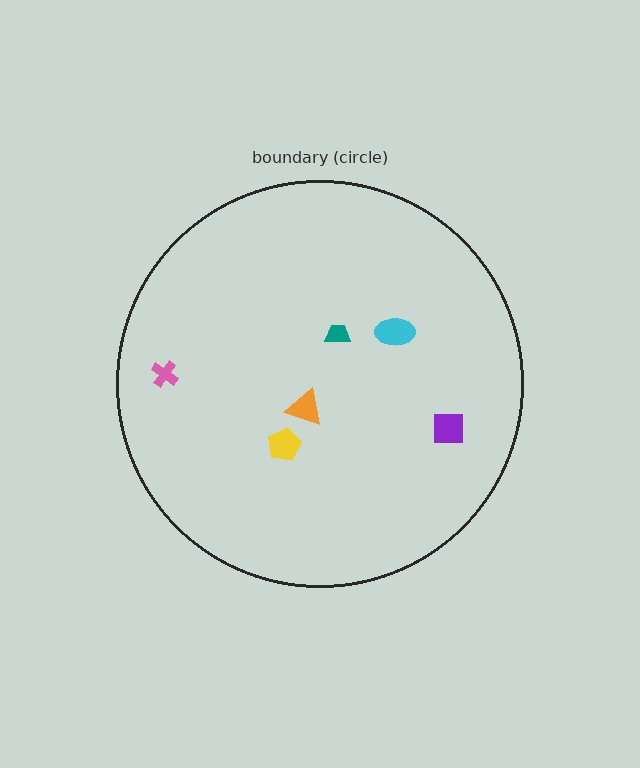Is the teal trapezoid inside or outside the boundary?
Inside.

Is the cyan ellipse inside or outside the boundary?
Inside.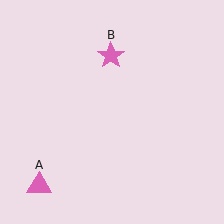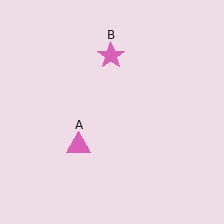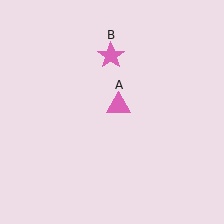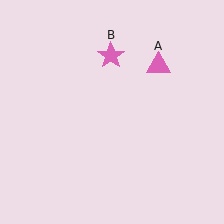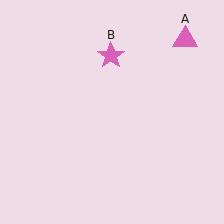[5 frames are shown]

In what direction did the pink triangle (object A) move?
The pink triangle (object A) moved up and to the right.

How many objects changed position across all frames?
1 object changed position: pink triangle (object A).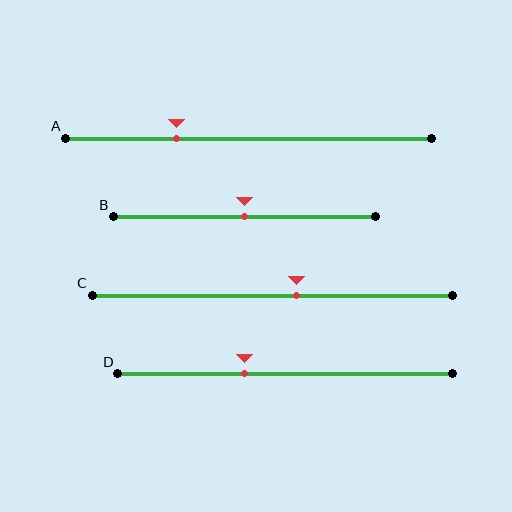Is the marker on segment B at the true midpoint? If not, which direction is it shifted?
Yes, the marker on segment B is at the true midpoint.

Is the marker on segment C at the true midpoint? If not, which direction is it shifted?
No, the marker on segment C is shifted to the right by about 7% of the segment length.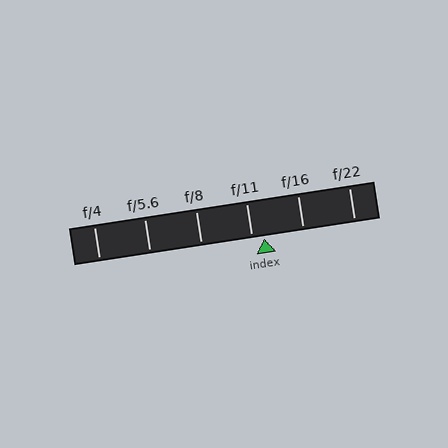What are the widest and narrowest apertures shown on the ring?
The widest aperture shown is f/4 and the narrowest is f/22.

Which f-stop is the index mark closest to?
The index mark is closest to f/11.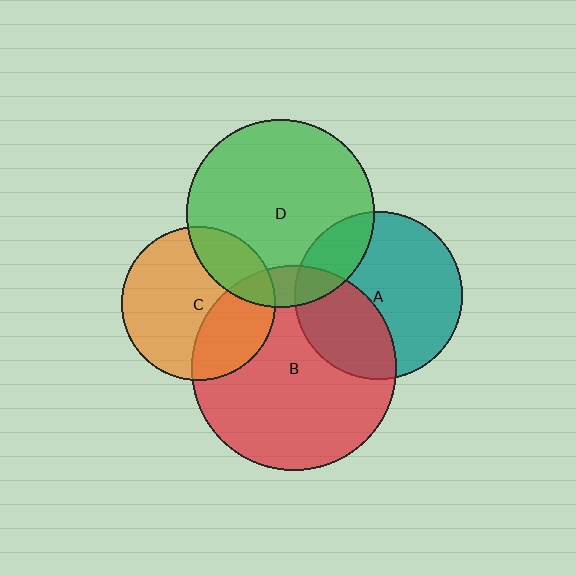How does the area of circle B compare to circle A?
Approximately 1.5 times.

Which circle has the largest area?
Circle B (red).